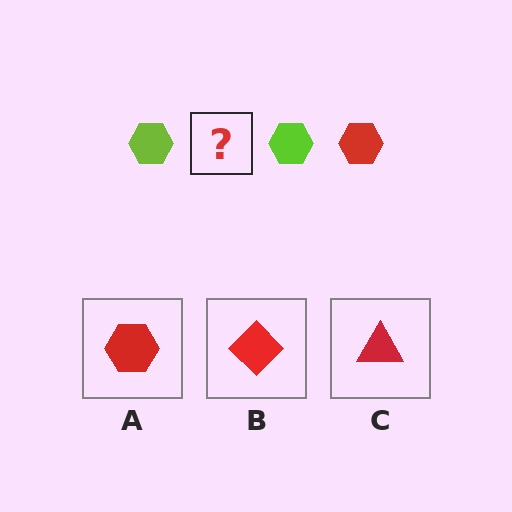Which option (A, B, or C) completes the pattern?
A.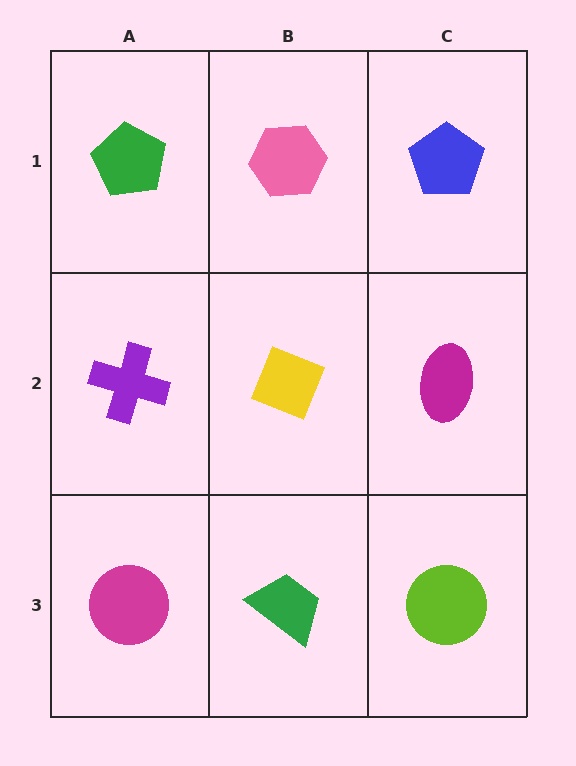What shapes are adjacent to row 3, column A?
A purple cross (row 2, column A), a green trapezoid (row 3, column B).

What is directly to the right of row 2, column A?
A yellow diamond.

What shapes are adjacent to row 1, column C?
A magenta ellipse (row 2, column C), a pink hexagon (row 1, column B).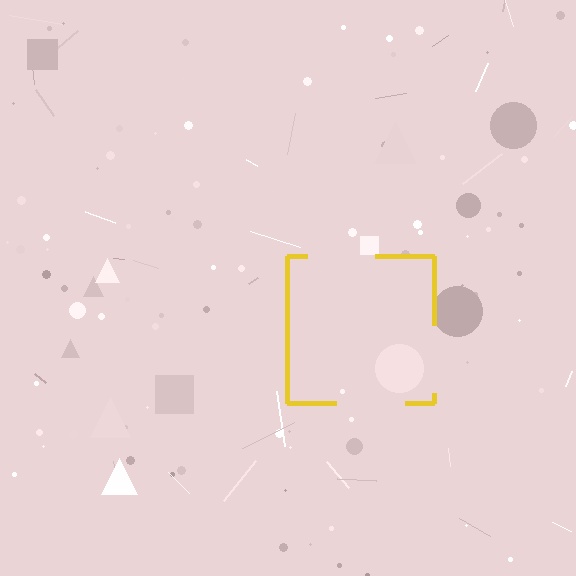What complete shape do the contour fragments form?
The contour fragments form a square.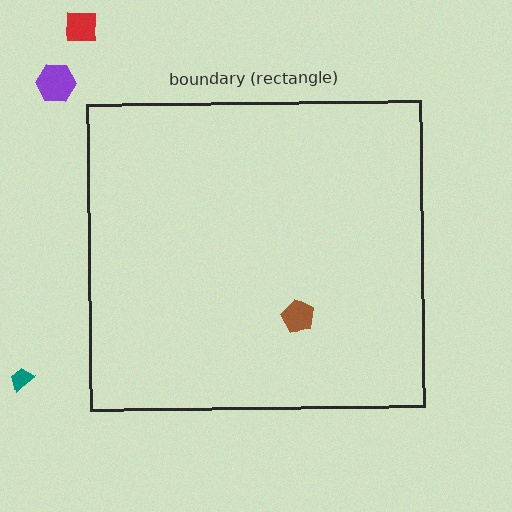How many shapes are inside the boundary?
1 inside, 3 outside.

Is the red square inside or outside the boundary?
Outside.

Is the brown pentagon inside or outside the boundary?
Inside.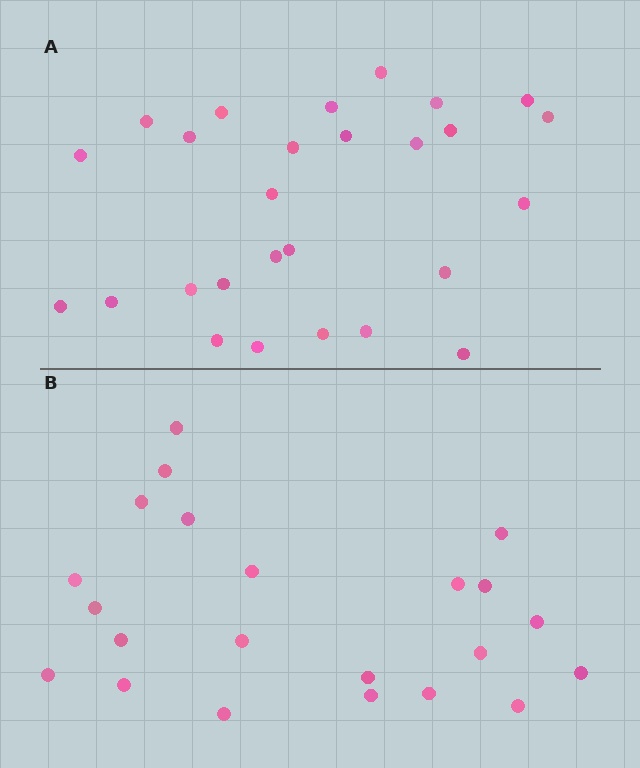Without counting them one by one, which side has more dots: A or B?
Region A (the top region) has more dots.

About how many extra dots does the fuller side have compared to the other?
Region A has about 5 more dots than region B.